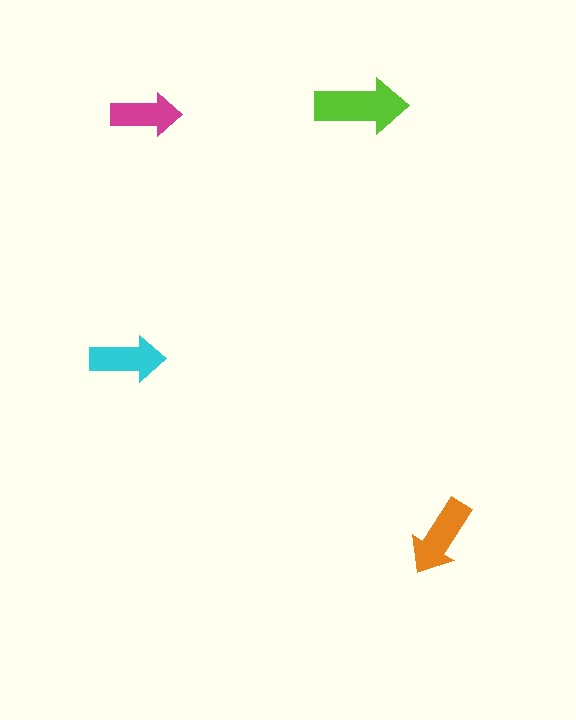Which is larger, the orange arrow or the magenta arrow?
The orange one.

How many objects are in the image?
There are 4 objects in the image.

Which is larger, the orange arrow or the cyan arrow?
The orange one.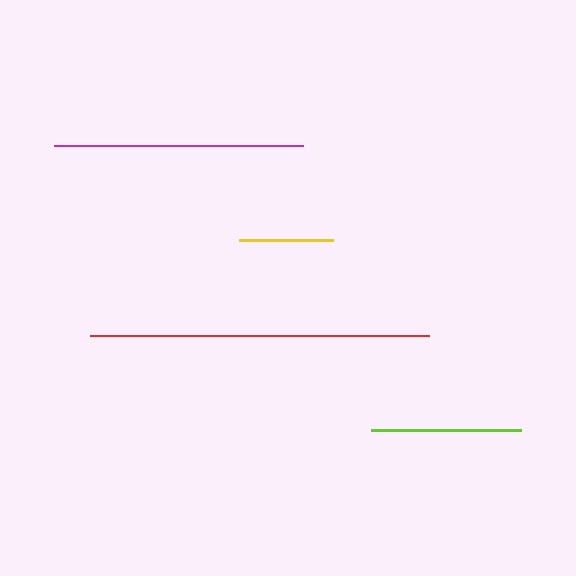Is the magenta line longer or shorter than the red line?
The red line is longer than the magenta line.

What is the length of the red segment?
The red segment is approximately 339 pixels long.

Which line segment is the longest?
The red line is the longest at approximately 339 pixels.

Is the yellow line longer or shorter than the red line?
The red line is longer than the yellow line.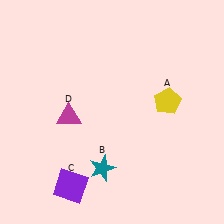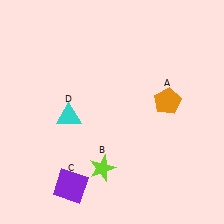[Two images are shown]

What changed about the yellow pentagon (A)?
In Image 1, A is yellow. In Image 2, it changed to orange.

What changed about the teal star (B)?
In Image 1, B is teal. In Image 2, it changed to lime.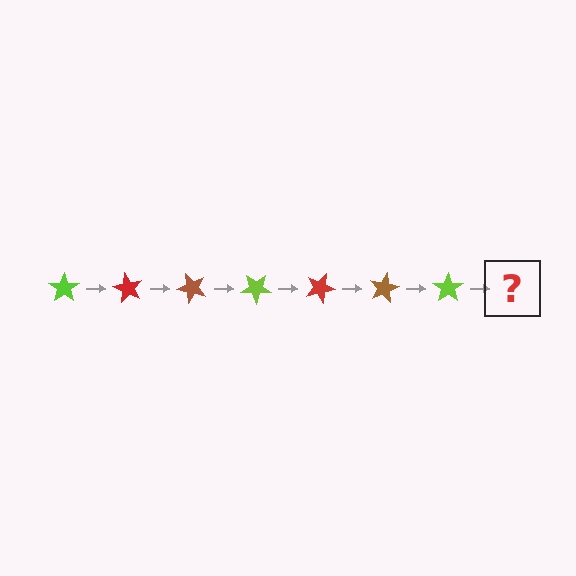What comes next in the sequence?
The next element should be a red star, rotated 420 degrees from the start.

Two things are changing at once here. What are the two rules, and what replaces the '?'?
The two rules are that it rotates 60 degrees each step and the color cycles through lime, red, and brown. The '?' should be a red star, rotated 420 degrees from the start.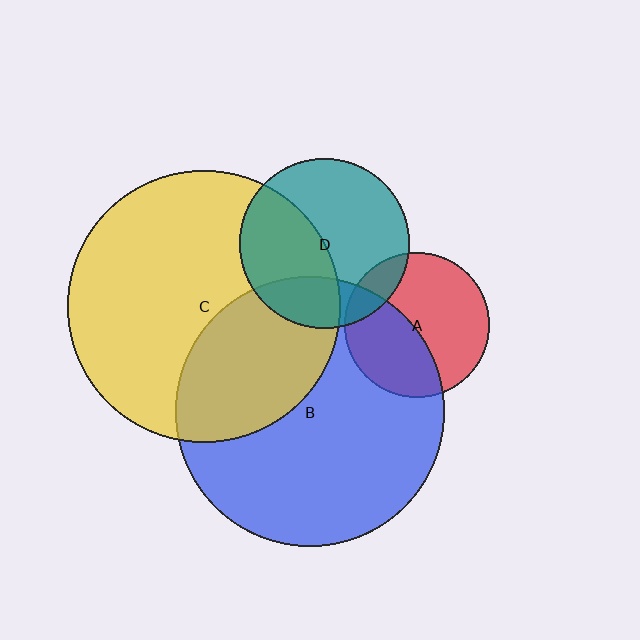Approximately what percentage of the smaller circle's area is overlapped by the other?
Approximately 35%.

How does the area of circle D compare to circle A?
Approximately 1.4 times.